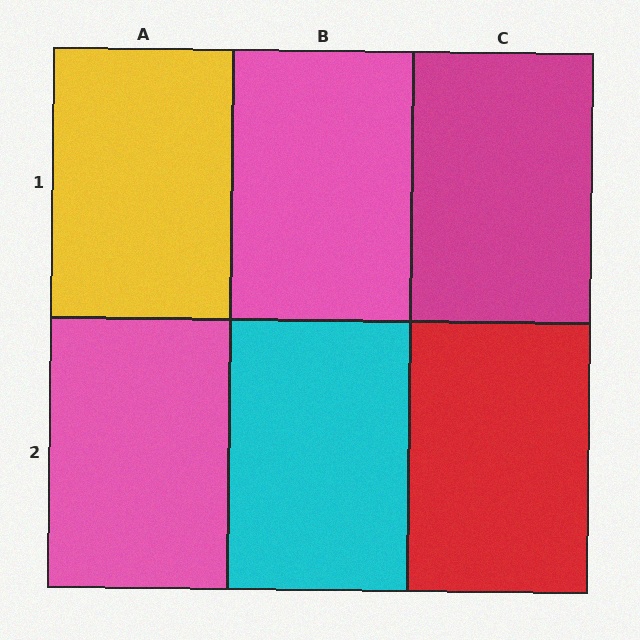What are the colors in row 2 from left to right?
Pink, cyan, red.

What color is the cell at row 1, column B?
Pink.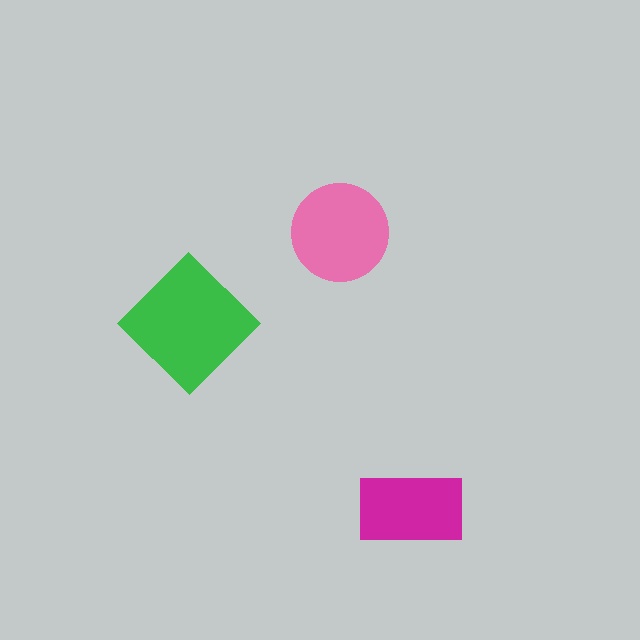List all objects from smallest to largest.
The magenta rectangle, the pink circle, the green diamond.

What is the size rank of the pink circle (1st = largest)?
2nd.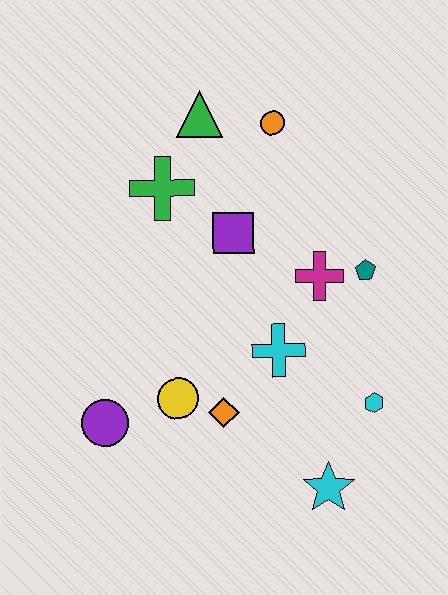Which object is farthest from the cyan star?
The green triangle is farthest from the cyan star.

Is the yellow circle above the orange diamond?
Yes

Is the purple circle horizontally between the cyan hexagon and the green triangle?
No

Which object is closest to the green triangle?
The orange circle is closest to the green triangle.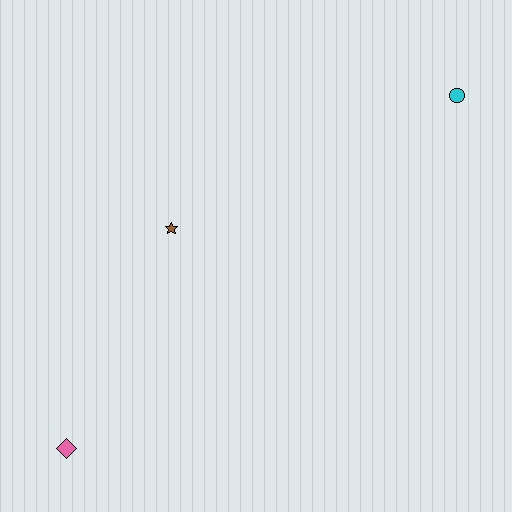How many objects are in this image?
There are 3 objects.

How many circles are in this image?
There is 1 circle.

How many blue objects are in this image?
There are no blue objects.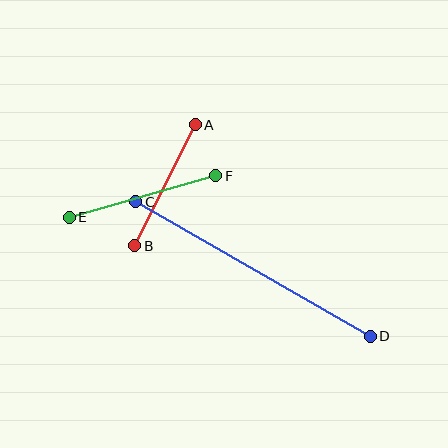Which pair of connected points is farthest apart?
Points C and D are farthest apart.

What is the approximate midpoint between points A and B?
The midpoint is at approximately (165, 185) pixels.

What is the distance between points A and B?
The distance is approximately 135 pixels.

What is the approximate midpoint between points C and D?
The midpoint is at approximately (253, 269) pixels.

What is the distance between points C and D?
The distance is approximately 270 pixels.